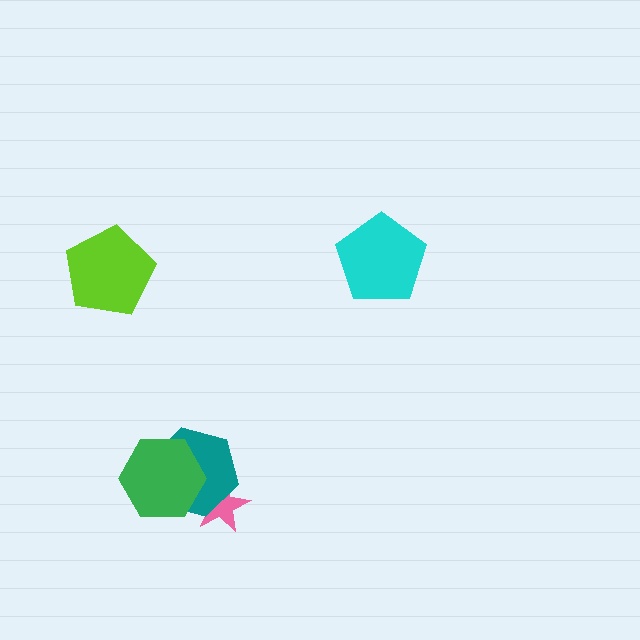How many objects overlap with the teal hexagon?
2 objects overlap with the teal hexagon.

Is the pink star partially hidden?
Yes, it is partially covered by another shape.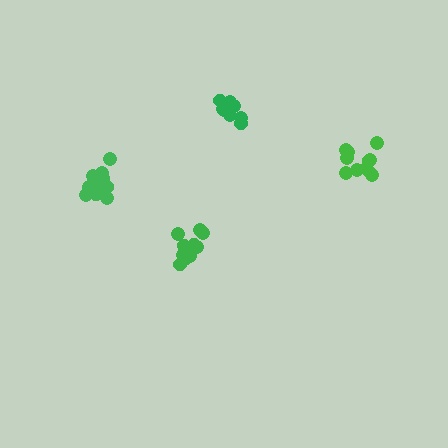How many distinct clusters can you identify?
There are 4 distinct clusters.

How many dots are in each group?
Group 1: 11 dots, Group 2: 8 dots, Group 3: 11 dots, Group 4: 12 dots (42 total).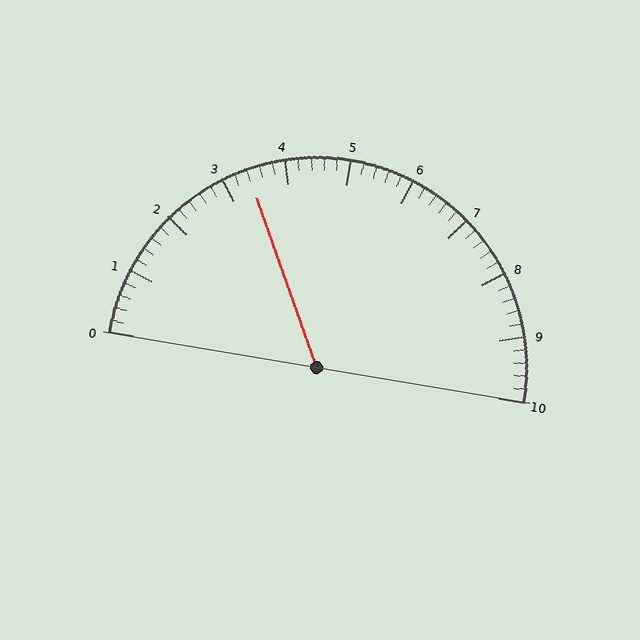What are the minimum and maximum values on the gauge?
The gauge ranges from 0 to 10.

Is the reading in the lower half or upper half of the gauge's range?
The reading is in the lower half of the range (0 to 10).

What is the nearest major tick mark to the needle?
The nearest major tick mark is 3.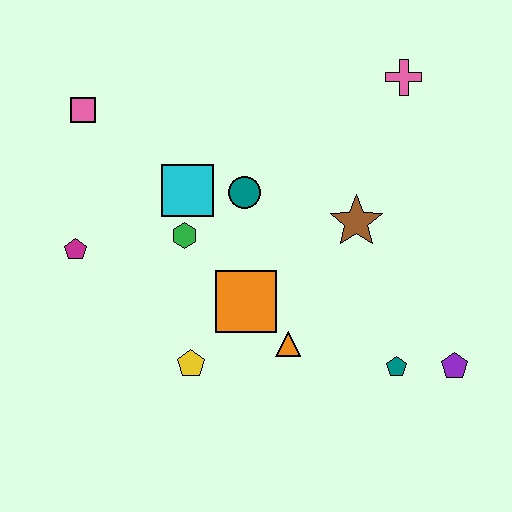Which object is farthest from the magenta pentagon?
The purple pentagon is farthest from the magenta pentagon.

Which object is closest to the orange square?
The orange triangle is closest to the orange square.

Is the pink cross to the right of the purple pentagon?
No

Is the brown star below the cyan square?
Yes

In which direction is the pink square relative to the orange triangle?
The pink square is above the orange triangle.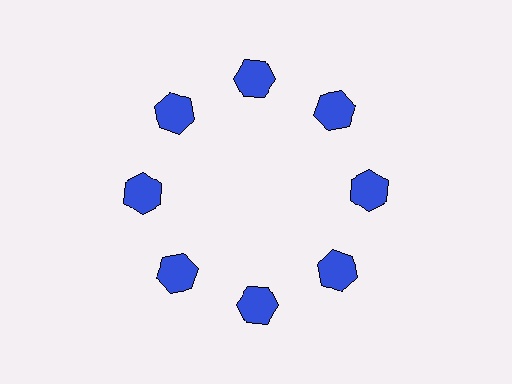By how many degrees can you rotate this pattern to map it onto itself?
The pattern maps onto itself every 45 degrees of rotation.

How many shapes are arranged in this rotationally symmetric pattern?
There are 8 shapes, arranged in 8 groups of 1.